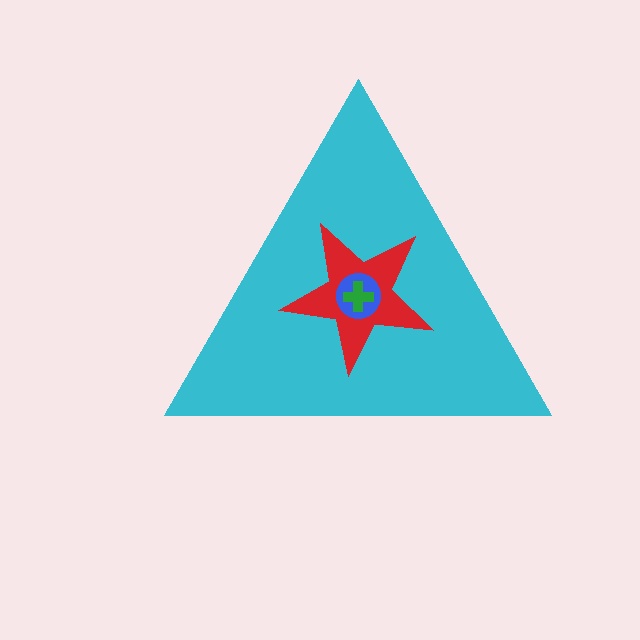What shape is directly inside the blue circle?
The green cross.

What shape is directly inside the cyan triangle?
The red star.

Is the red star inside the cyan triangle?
Yes.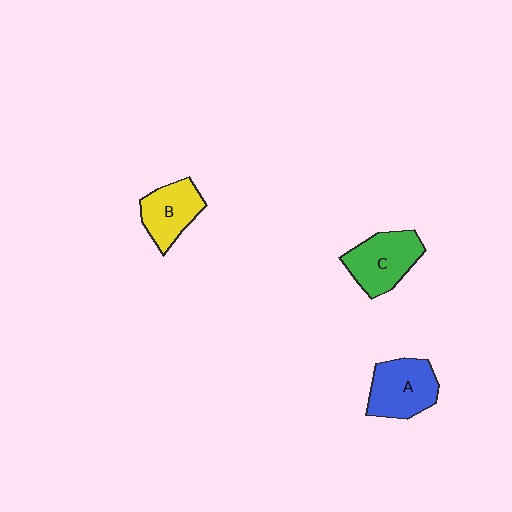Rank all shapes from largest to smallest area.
From largest to smallest: C (green), A (blue), B (yellow).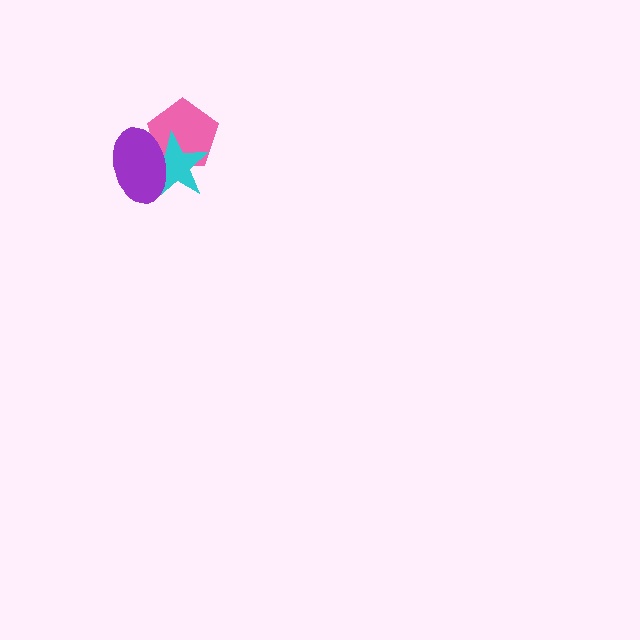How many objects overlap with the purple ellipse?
2 objects overlap with the purple ellipse.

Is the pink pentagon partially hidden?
Yes, it is partially covered by another shape.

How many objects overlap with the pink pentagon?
2 objects overlap with the pink pentagon.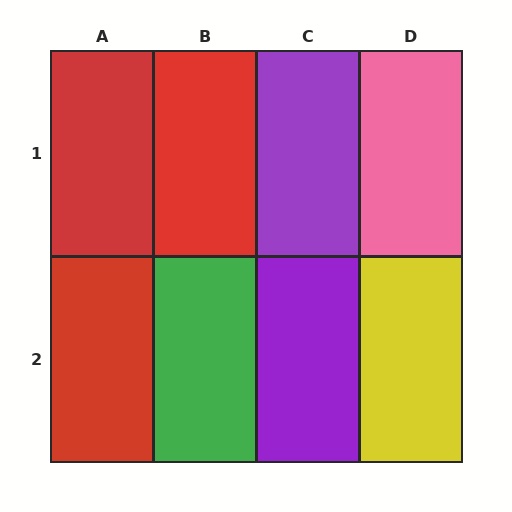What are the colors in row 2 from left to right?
Red, green, purple, yellow.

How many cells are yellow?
1 cell is yellow.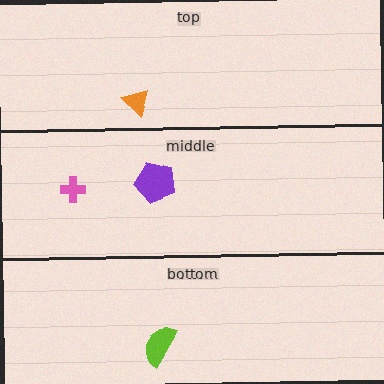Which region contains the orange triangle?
The top region.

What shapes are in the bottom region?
The lime semicircle.